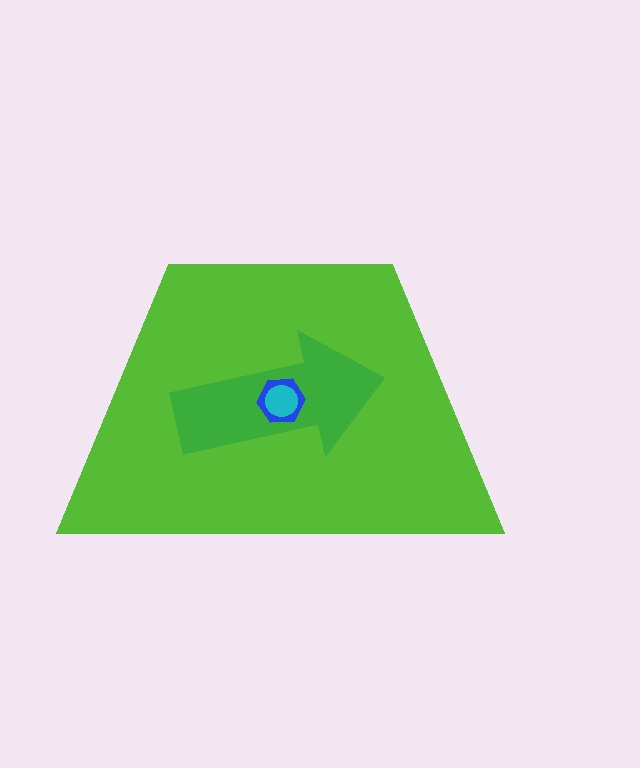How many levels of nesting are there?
4.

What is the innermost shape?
The cyan circle.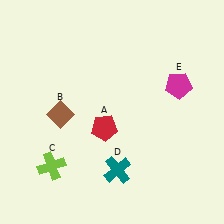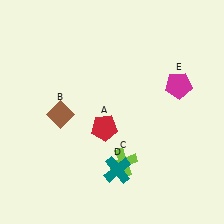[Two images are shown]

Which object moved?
The lime cross (C) moved right.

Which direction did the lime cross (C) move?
The lime cross (C) moved right.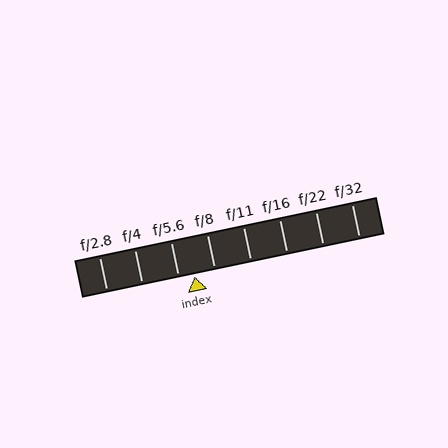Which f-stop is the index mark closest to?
The index mark is closest to f/5.6.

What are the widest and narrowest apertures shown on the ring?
The widest aperture shown is f/2.8 and the narrowest is f/32.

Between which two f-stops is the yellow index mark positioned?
The index mark is between f/5.6 and f/8.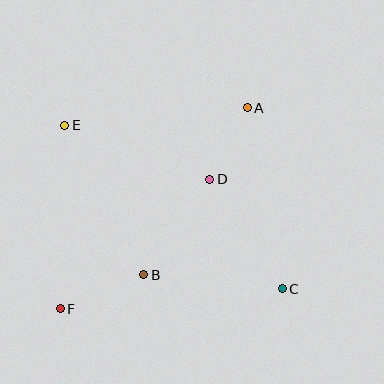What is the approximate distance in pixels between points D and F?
The distance between D and F is approximately 198 pixels.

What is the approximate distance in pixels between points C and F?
The distance between C and F is approximately 223 pixels.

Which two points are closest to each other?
Points A and D are closest to each other.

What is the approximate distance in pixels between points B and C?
The distance between B and C is approximately 139 pixels.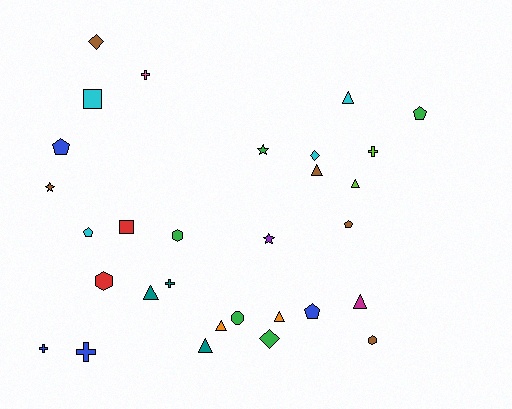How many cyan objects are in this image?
There are 4 cyan objects.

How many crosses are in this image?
There are 5 crosses.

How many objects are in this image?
There are 30 objects.